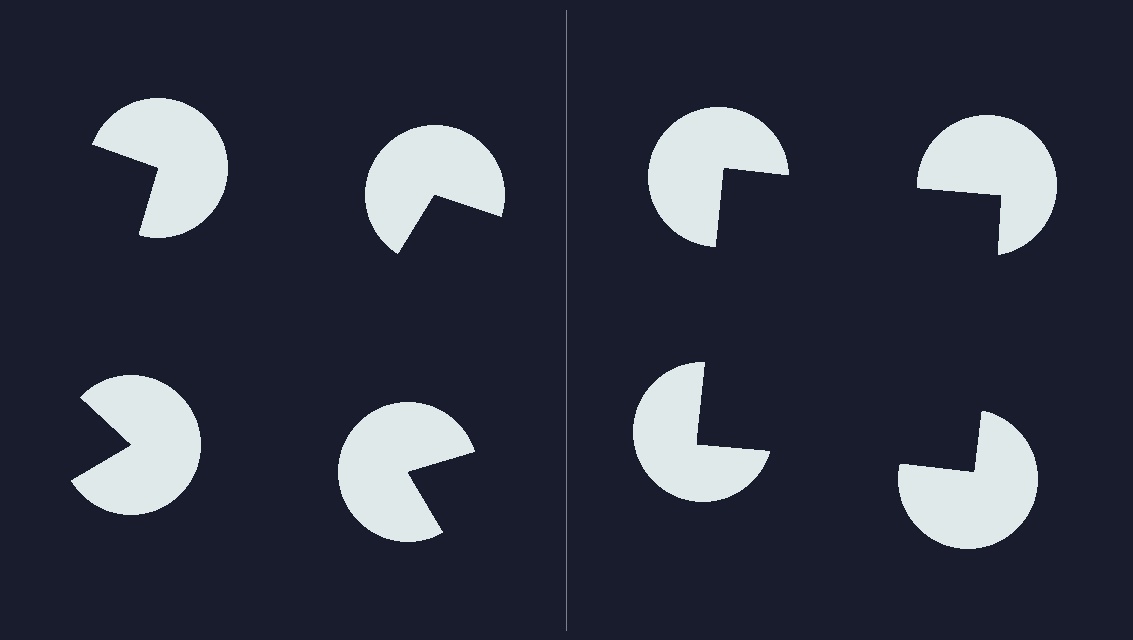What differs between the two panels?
The pac-man discs are positioned identically on both sides; only the wedge orientations differ. On the right they align to a square; on the left they are misaligned.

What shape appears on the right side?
An illusory square.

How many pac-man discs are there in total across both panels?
8 — 4 on each side.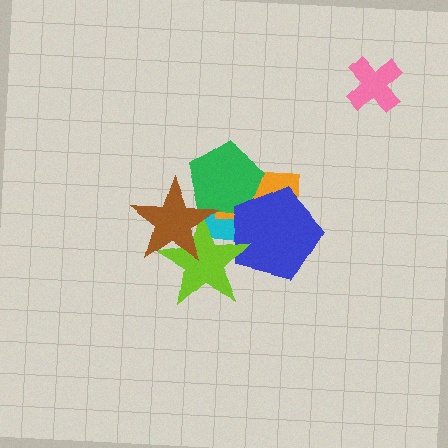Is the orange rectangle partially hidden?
Yes, it is partially covered by another shape.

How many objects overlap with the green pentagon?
4 objects overlap with the green pentagon.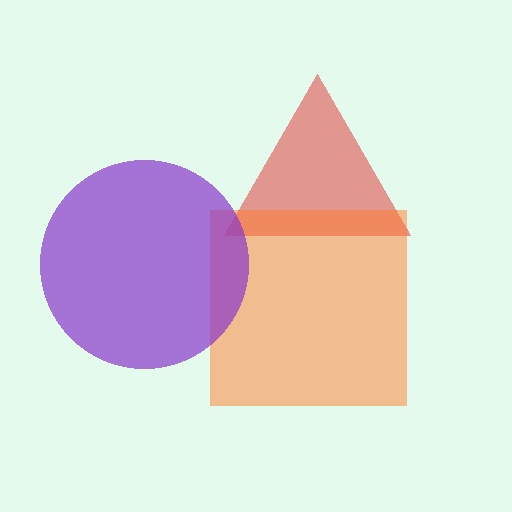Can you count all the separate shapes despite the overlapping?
Yes, there are 3 separate shapes.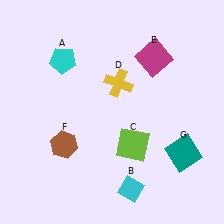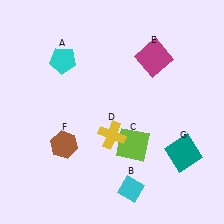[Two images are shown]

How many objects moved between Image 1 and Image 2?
1 object moved between the two images.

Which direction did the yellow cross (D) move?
The yellow cross (D) moved down.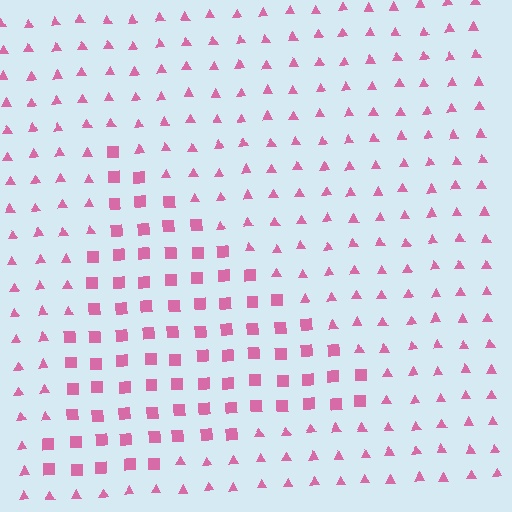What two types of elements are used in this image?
The image uses squares inside the triangle region and triangles outside it.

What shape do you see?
I see a triangle.